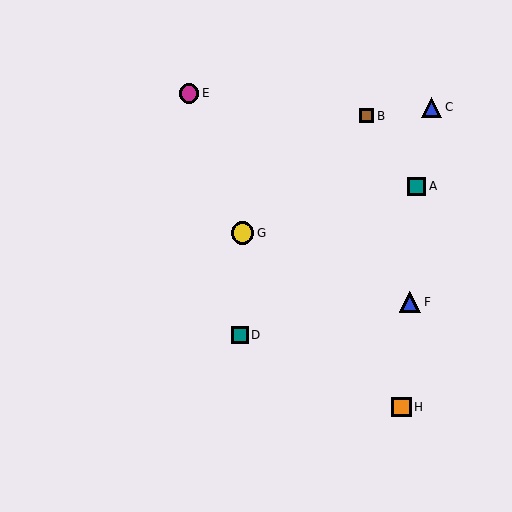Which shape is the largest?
The yellow circle (labeled G) is the largest.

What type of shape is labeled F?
Shape F is a blue triangle.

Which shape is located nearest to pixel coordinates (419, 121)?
The blue triangle (labeled C) at (432, 107) is nearest to that location.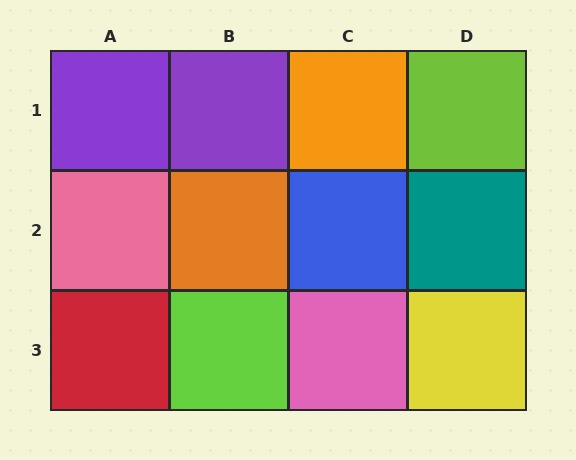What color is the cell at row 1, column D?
Lime.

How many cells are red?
1 cell is red.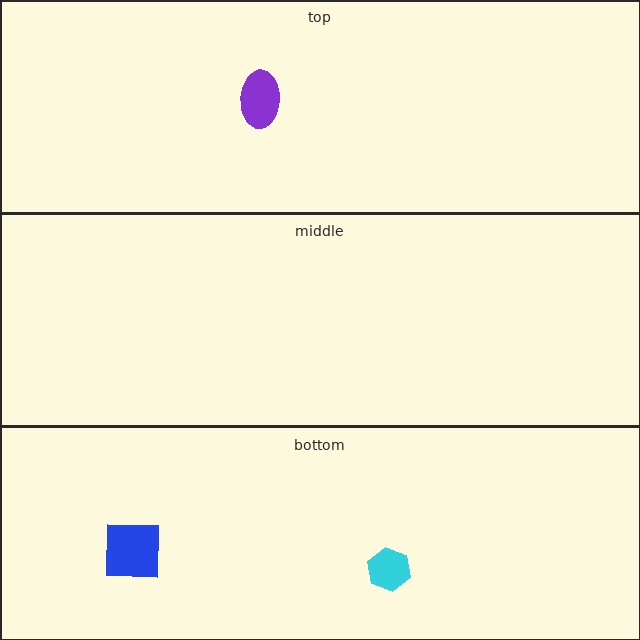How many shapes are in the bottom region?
2.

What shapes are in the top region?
The purple ellipse.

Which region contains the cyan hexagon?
The bottom region.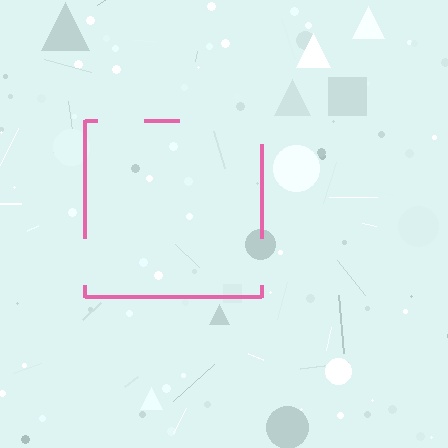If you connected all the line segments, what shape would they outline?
They would outline a square.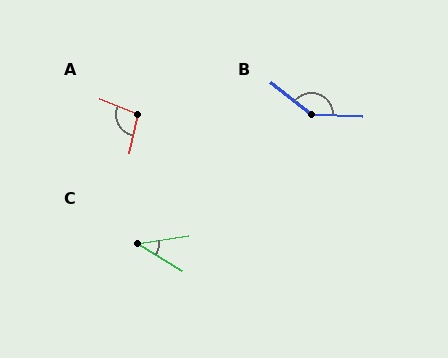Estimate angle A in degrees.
Approximately 100 degrees.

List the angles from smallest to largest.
C (40°), A (100°), B (143°).